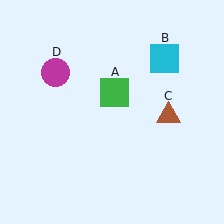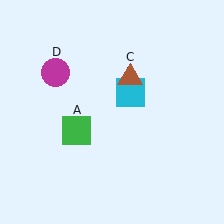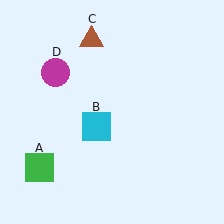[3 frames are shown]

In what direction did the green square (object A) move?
The green square (object A) moved down and to the left.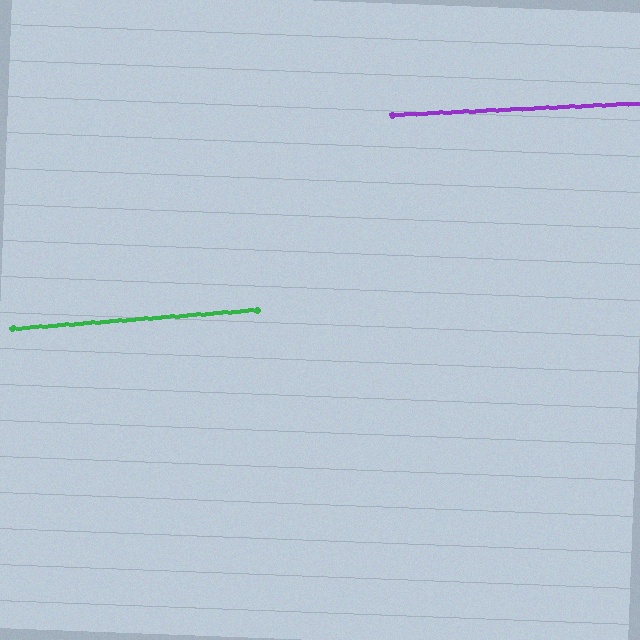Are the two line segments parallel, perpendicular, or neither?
Parallel — their directions differ by only 1.8°.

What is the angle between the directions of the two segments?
Approximately 2 degrees.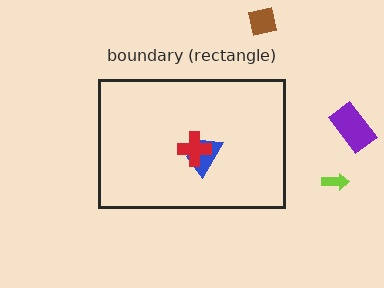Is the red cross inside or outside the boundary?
Inside.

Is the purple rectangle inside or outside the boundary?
Outside.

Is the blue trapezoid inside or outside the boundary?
Inside.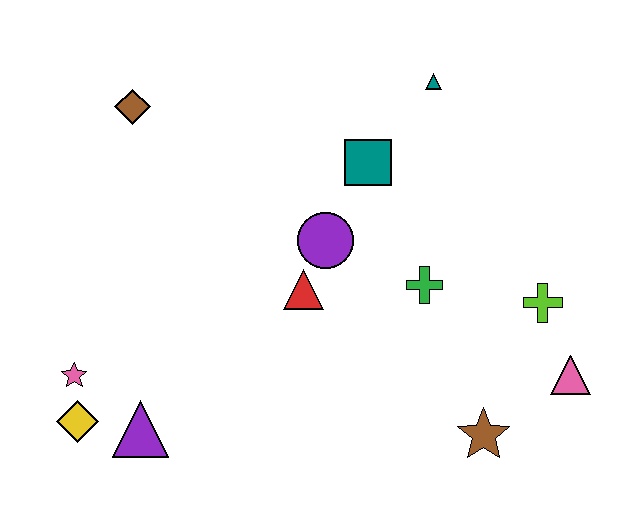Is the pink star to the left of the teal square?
Yes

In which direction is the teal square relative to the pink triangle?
The teal square is above the pink triangle.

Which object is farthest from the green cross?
The yellow diamond is farthest from the green cross.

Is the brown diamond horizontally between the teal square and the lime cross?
No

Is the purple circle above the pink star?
Yes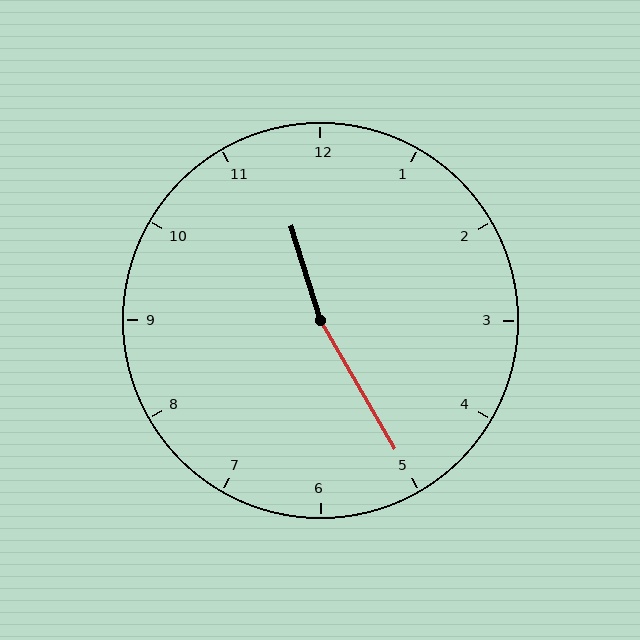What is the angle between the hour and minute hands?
Approximately 168 degrees.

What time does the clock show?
11:25.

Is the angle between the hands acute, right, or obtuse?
It is obtuse.